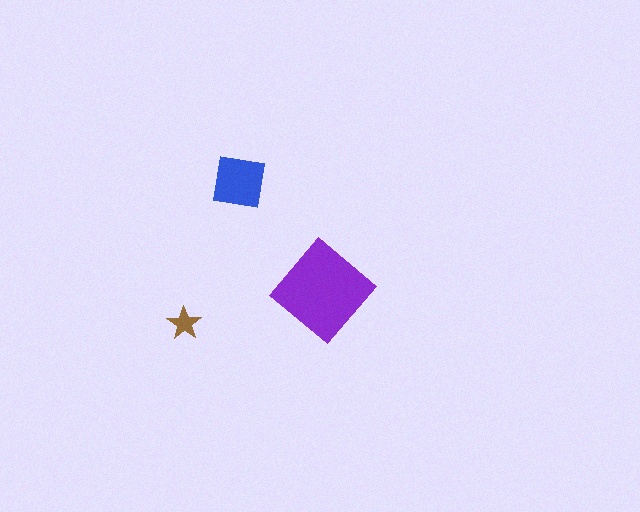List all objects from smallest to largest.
The brown star, the blue square, the purple diamond.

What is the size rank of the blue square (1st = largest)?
2nd.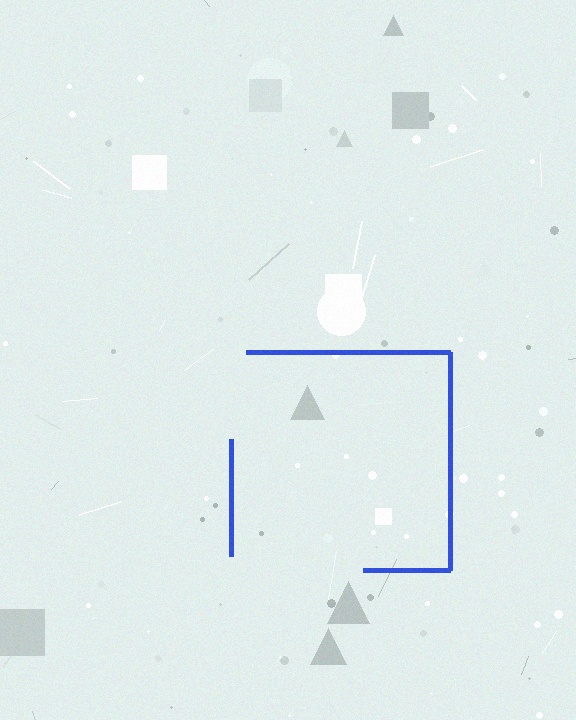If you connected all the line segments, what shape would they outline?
They would outline a square.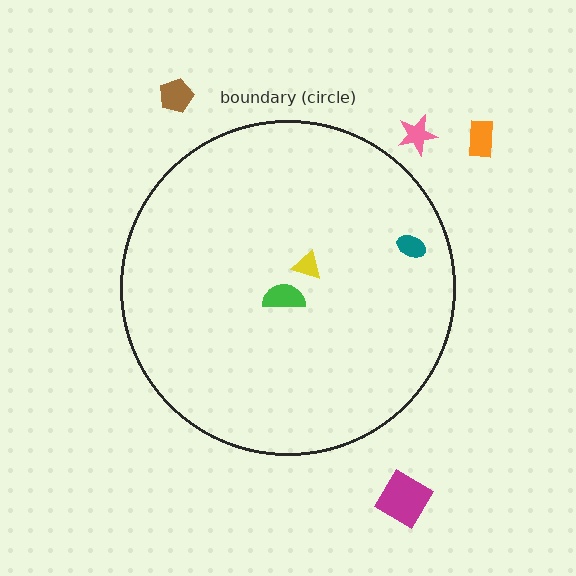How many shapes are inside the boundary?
3 inside, 4 outside.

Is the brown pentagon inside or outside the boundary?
Outside.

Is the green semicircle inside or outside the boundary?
Inside.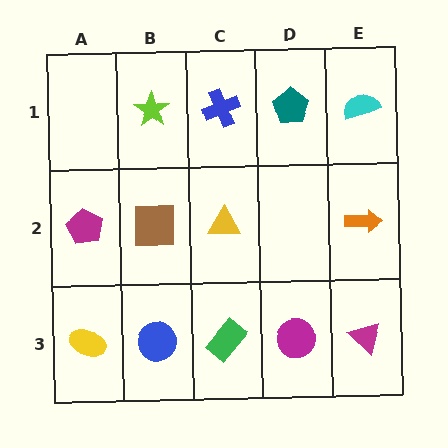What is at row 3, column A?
A yellow ellipse.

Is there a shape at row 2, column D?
No, that cell is empty.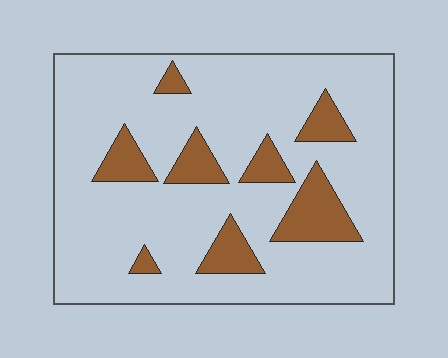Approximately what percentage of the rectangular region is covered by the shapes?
Approximately 15%.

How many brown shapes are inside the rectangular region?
8.